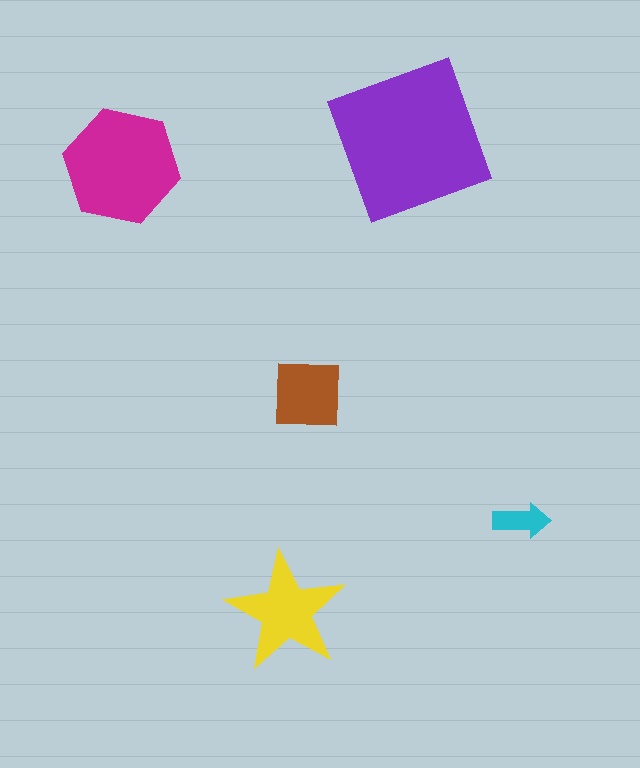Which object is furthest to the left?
The magenta hexagon is leftmost.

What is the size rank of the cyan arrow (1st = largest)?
5th.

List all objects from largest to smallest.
The purple square, the magenta hexagon, the yellow star, the brown square, the cyan arrow.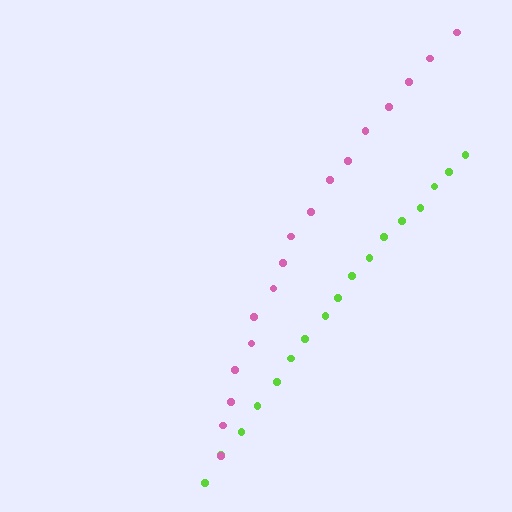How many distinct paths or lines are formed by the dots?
There are 2 distinct paths.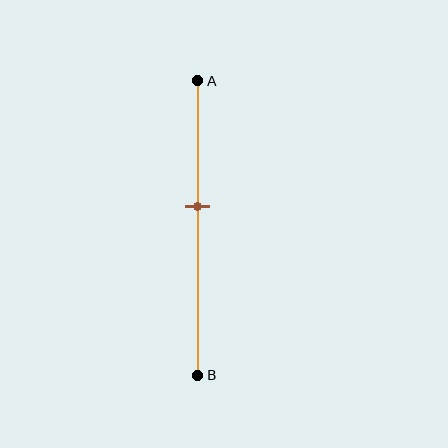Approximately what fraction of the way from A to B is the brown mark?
The brown mark is approximately 45% of the way from A to B.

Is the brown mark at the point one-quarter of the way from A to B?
No, the mark is at about 45% from A, not at the 25% one-quarter point.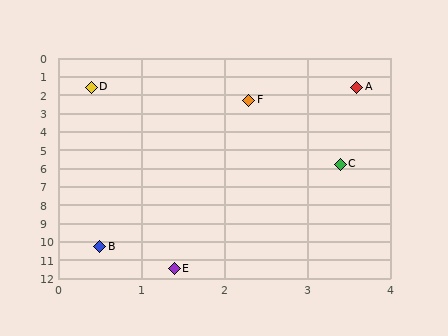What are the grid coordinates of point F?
Point F is at approximately (2.3, 2.3).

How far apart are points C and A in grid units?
Points C and A are about 4.2 grid units apart.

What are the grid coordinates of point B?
Point B is at approximately (0.5, 10.3).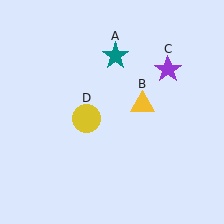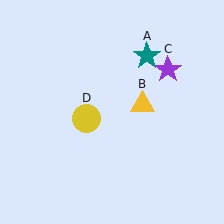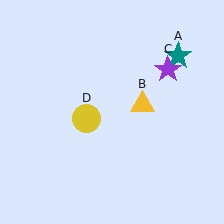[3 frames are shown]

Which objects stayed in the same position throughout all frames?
Yellow triangle (object B) and purple star (object C) and yellow circle (object D) remained stationary.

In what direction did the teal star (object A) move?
The teal star (object A) moved right.